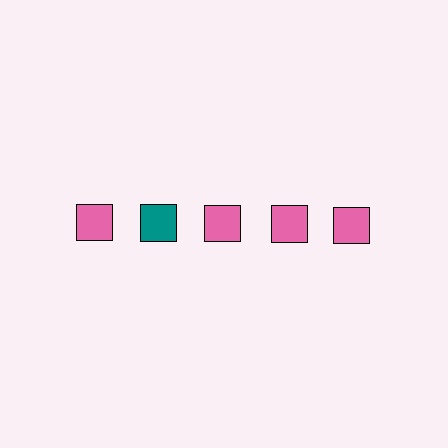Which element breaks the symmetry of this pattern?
The teal square in the top row, second from left column breaks the symmetry. All other shapes are pink squares.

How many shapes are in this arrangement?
There are 5 shapes arranged in a grid pattern.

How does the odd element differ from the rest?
It has a different color: teal instead of pink.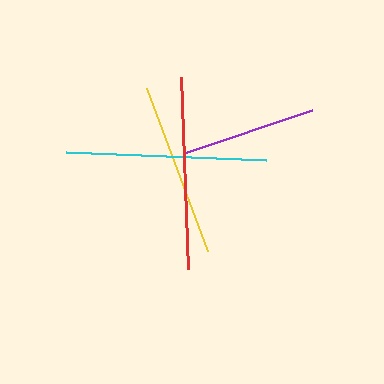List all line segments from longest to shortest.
From longest to shortest: cyan, red, yellow, purple.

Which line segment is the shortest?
The purple line is the shortest at approximately 134 pixels.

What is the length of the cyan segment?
The cyan segment is approximately 200 pixels long.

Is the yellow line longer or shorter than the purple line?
The yellow line is longer than the purple line.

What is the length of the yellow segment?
The yellow segment is approximately 173 pixels long.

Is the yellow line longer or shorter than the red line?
The red line is longer than the yellow line.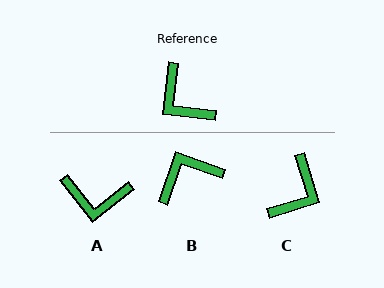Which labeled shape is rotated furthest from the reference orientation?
C, about 113 degrees away.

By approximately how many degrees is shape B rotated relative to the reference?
Approximately 103 degrees clockwise.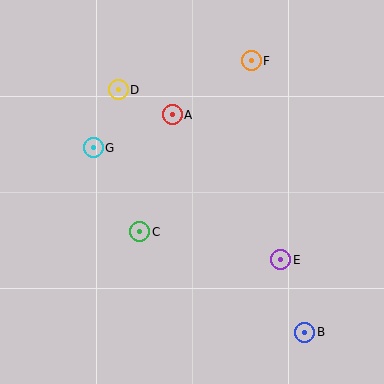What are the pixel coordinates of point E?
Point E is at (281, 260).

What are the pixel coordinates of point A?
Point A is at (172, 115).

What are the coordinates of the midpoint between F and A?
The midpoint between F and A is at (212, 88).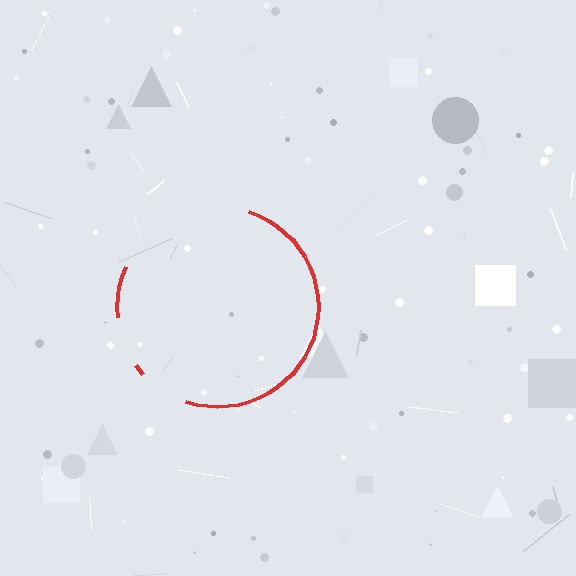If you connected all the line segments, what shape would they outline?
They would outline a circle.